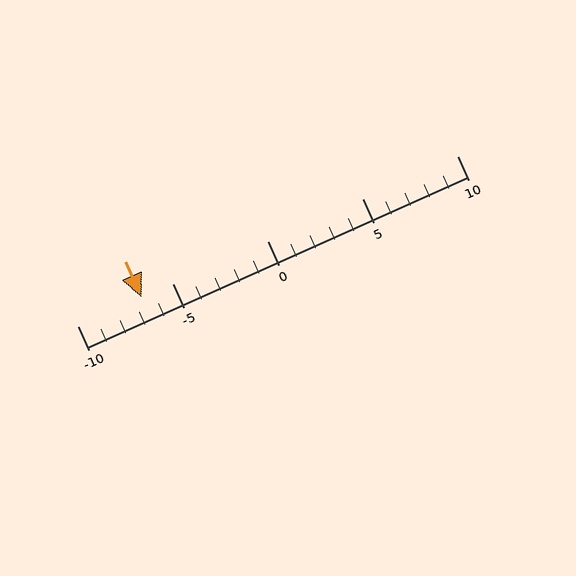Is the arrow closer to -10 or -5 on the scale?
The arrow is closer to -5.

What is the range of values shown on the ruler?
The ruler shows values from -10 to 10.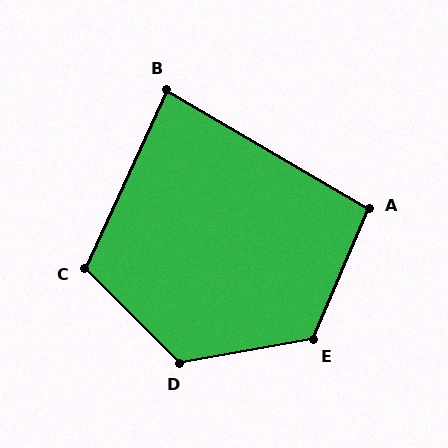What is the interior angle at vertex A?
Approximately 97 degrees (obtuse).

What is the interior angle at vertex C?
Approximately 110 degrees (obtuse).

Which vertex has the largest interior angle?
D, at approximately 125 degrees.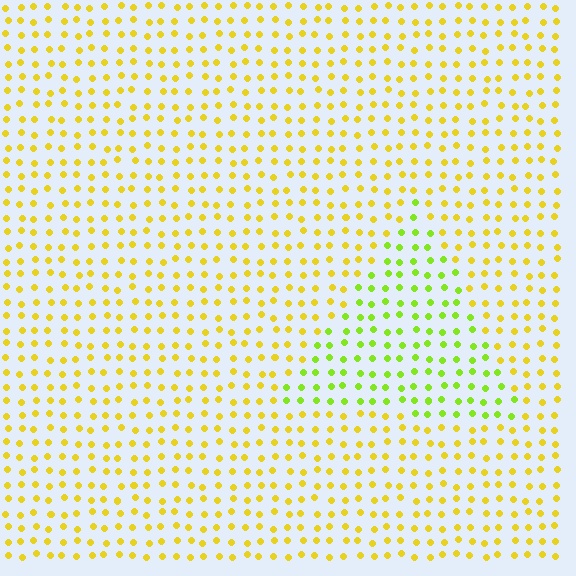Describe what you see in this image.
The image is filled with small yellow elements in a uniform arrangement. A triangle-shaped region is visible where the elements are tinted to a slightly different hue, forming a subtle color boundary.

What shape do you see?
I see a triangle.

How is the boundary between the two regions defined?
The boundary is defined purely by a slight shift in hue (about 37 degrees). Spacing, size, and orientation are identical on both sides.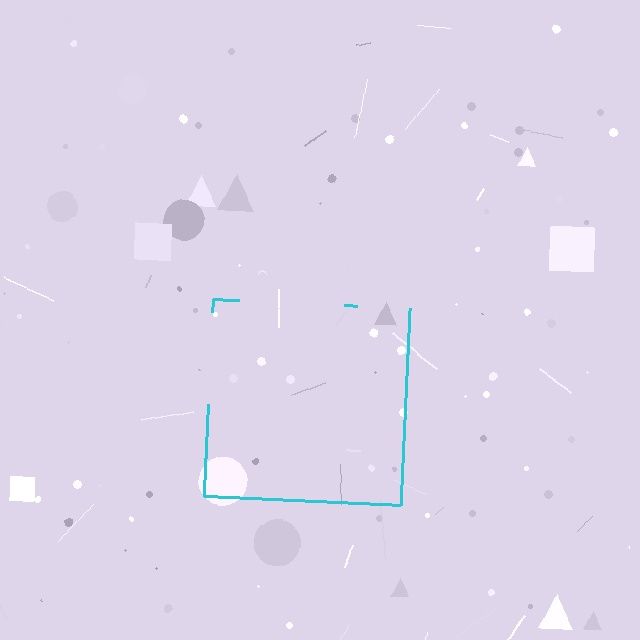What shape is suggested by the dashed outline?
The dashed outline suggests a square.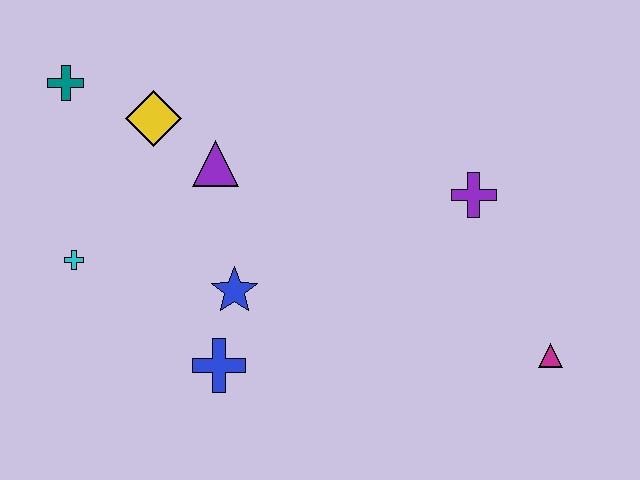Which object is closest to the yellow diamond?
The purple triangle is closest to the yellow diamond.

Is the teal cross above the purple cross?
Yes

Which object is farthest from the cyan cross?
The magenta triangle is farthest from the cyan cross.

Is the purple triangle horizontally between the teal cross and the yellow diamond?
No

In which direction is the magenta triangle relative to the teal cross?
The magenta triangle is to the right of the teal cross.